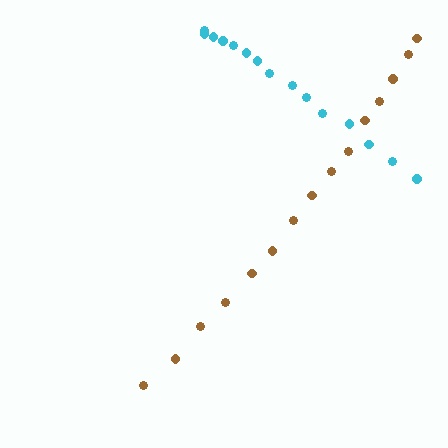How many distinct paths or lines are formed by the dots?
There are 2 distinct paths.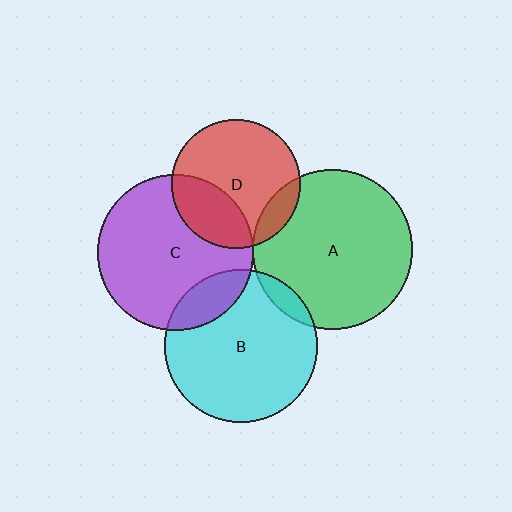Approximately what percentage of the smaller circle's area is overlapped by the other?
Approximately 30%.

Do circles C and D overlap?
Yes.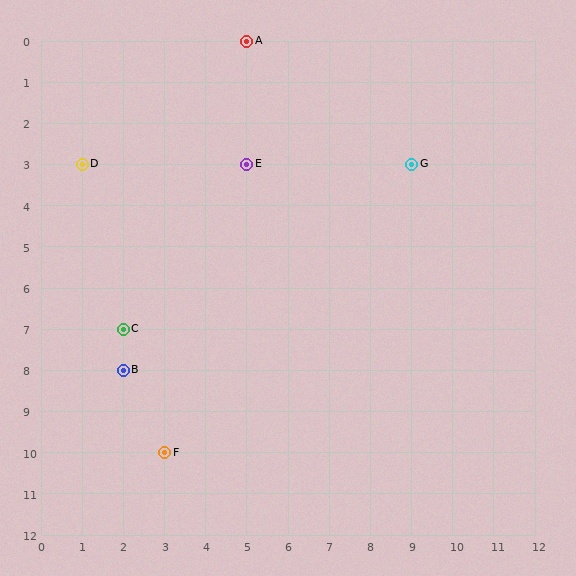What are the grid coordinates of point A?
Point A is at grid coordinates (5, 0).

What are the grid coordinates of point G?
Point G is at grid coordinates (9, 3).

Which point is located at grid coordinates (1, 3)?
Point D is at (1, 3).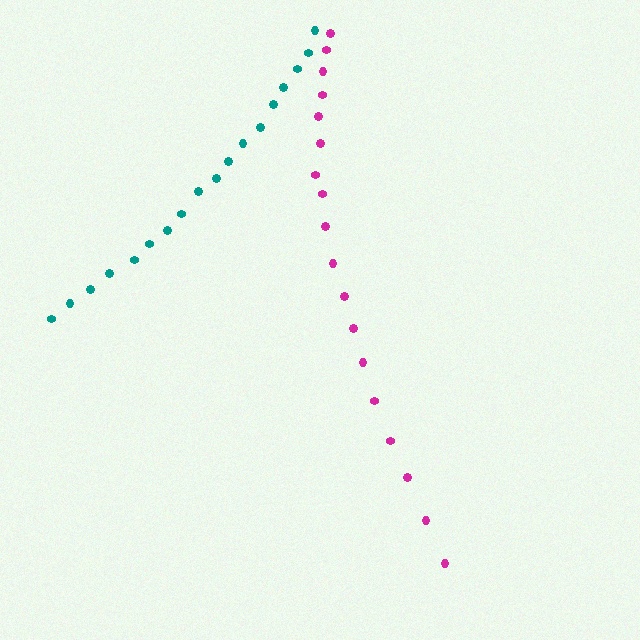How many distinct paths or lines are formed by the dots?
There are 2 distinct paths.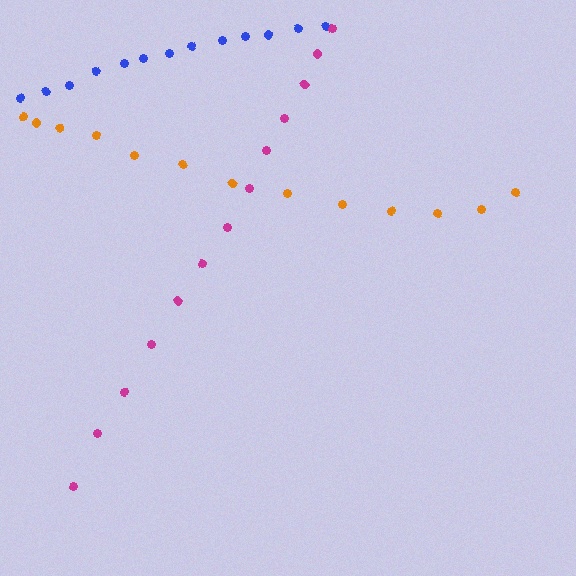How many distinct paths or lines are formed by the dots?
There are 3 distinct paths.